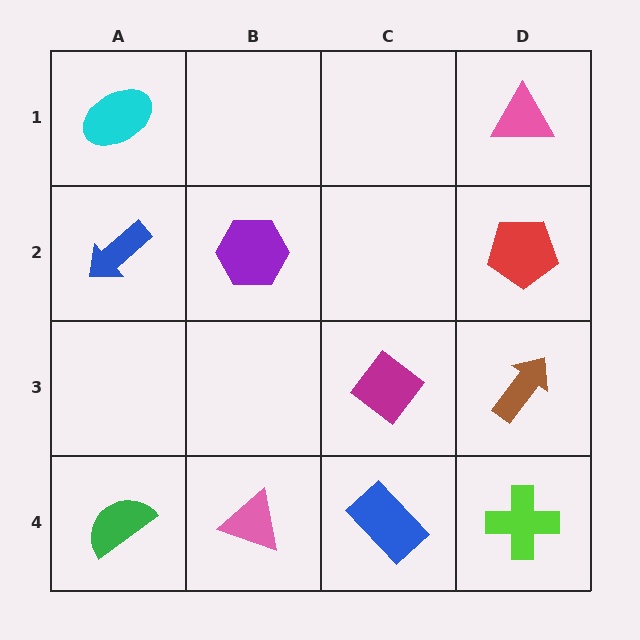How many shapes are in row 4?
4 shapes.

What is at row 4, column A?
A green semicircle.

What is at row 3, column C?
A magenta diamond.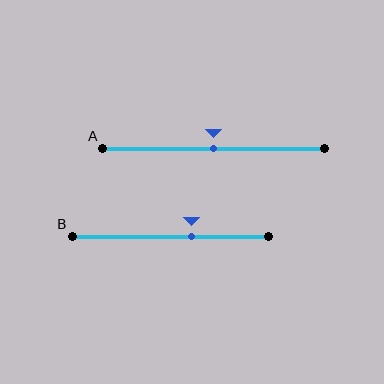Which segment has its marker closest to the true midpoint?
Segment A has its marker closest to the true midpoint.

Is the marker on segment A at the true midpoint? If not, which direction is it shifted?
Yes, the marker on segment A is at the true midpoint.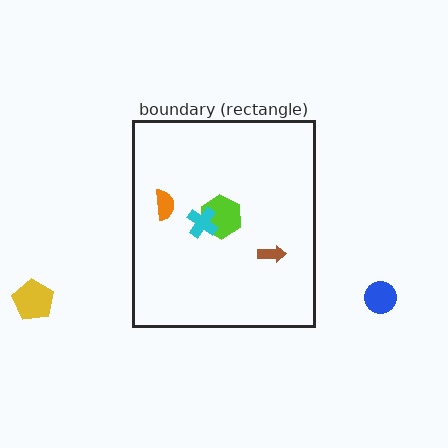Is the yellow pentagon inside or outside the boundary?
Outside.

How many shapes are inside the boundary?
4 inside, 2 outside.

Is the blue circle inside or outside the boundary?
Outside.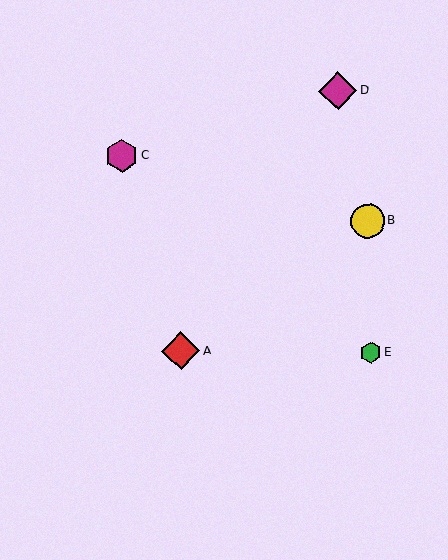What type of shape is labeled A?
Shape A is a red diamond.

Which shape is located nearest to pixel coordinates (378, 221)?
The yellow circle (labeled B) at (368, 221) is nearest to that location.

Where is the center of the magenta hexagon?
The center of the magenta hexagon is at (121, 156).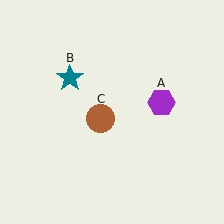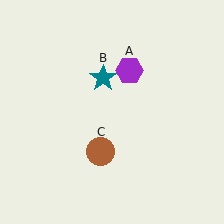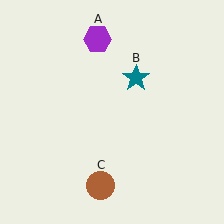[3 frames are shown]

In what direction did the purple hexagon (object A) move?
The purple hexagon (object A) moved up and to the left.